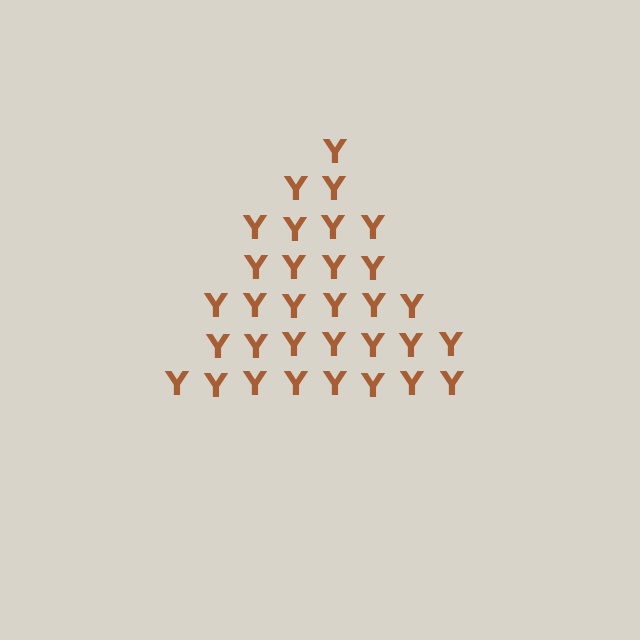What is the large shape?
The large shape is a triangle.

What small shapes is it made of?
It is made of small letter Y's.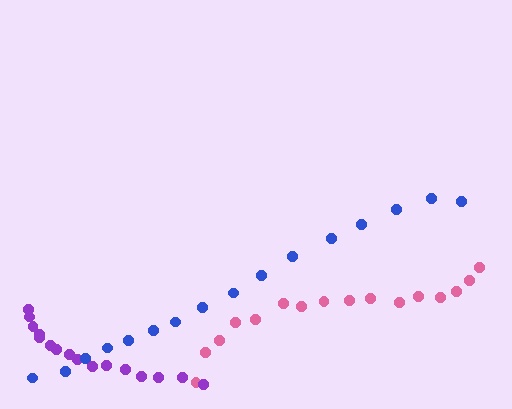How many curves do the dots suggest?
There are 3 distinct paths.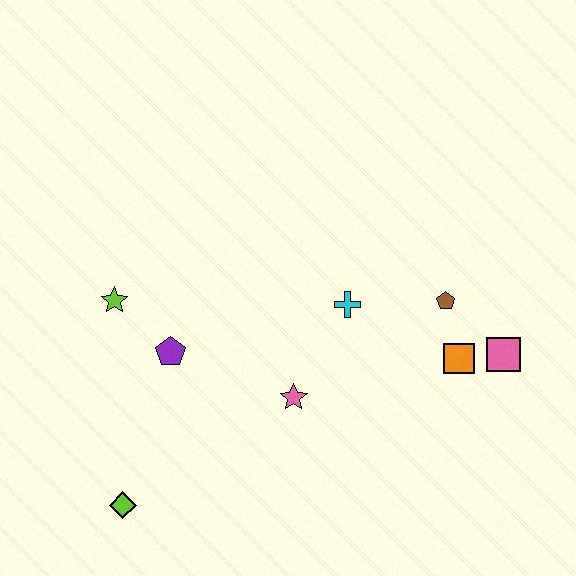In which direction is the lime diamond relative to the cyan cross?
The lime diamond is to the left of the cyan cross.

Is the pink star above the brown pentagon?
No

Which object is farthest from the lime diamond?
The pink square is farthest from the lime diamond.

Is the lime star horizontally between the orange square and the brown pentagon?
No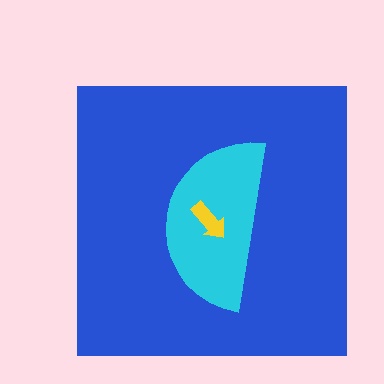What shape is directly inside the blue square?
The cyan semicircle.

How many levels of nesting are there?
3.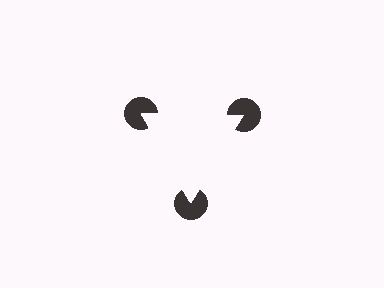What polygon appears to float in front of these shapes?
An illusory triangle — its edges are inferred from the aligned wedge cuts in the pac-man discs, not physically drawn.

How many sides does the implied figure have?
3 sides.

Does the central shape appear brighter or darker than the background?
It typically appears slightly brighter than the background, even though no actual brightness change is drawn.